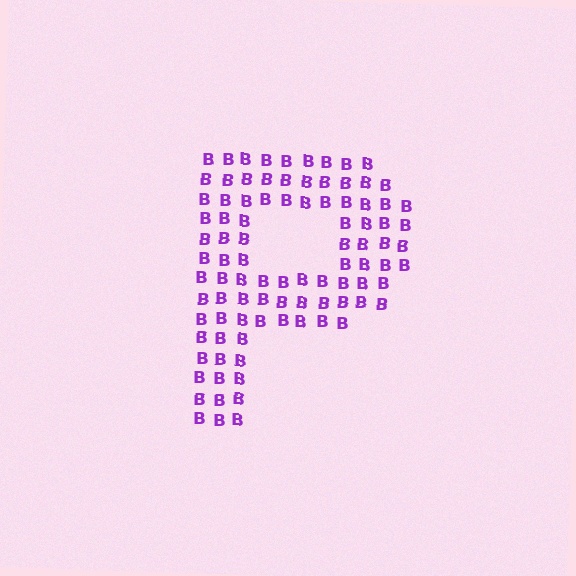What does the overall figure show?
The overall figure shows the letter P.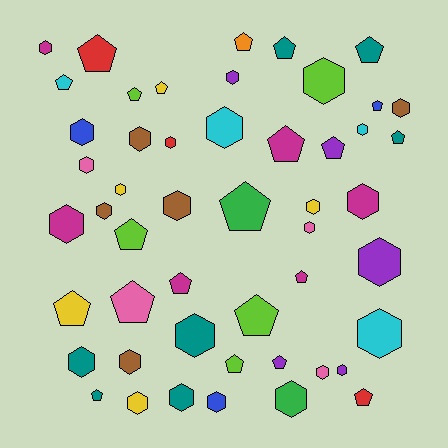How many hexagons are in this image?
There are 28 hexagons.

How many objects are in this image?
There are 50 objects.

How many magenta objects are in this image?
There are 6 magenta objects.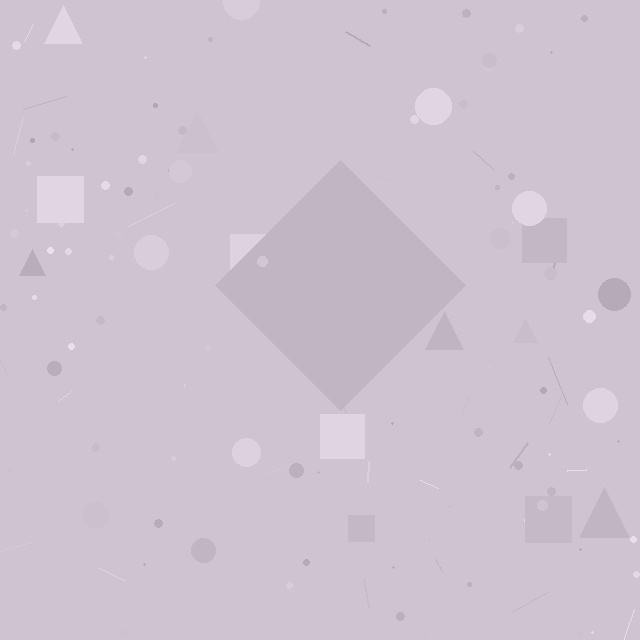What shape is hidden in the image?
A diamond is hidden in the image.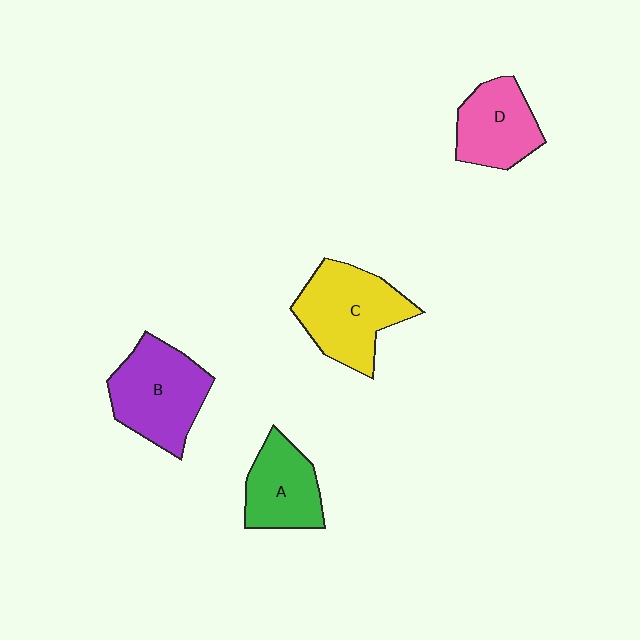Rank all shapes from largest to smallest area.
From largest to smallest: C (yellow), B (purple), D (pink), A (green).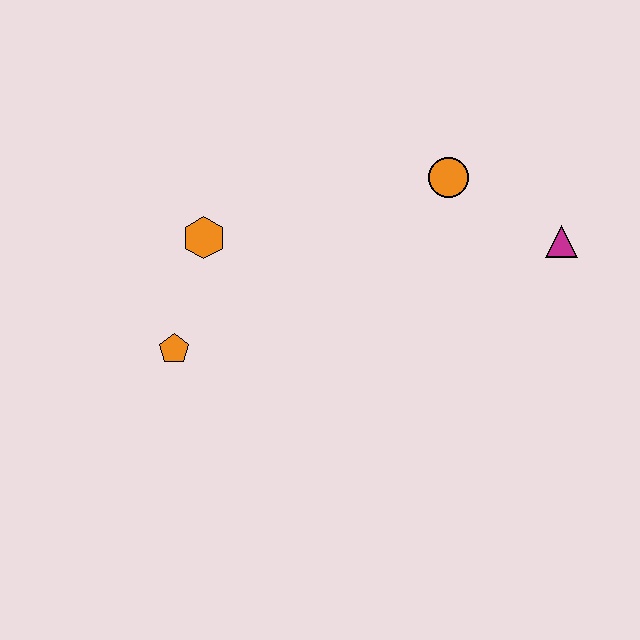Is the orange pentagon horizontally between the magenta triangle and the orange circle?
No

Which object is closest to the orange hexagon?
The orange pentagon is closest to the orange hexagon.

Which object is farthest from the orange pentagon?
The magenta triangle is farthest from the orange pentagon.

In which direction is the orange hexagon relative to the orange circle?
The orange hexagon is to the left of the orange circle.